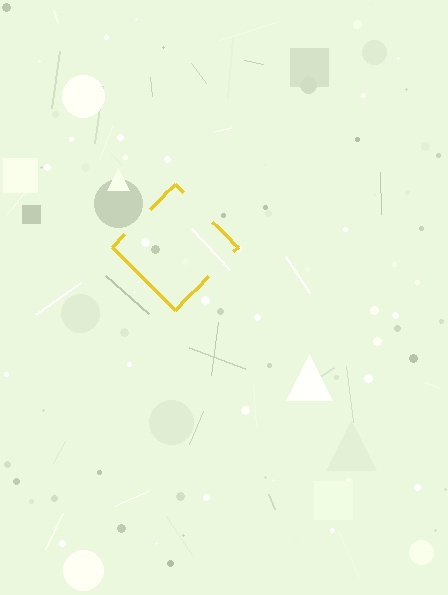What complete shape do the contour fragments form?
The contour fragments form a diamond.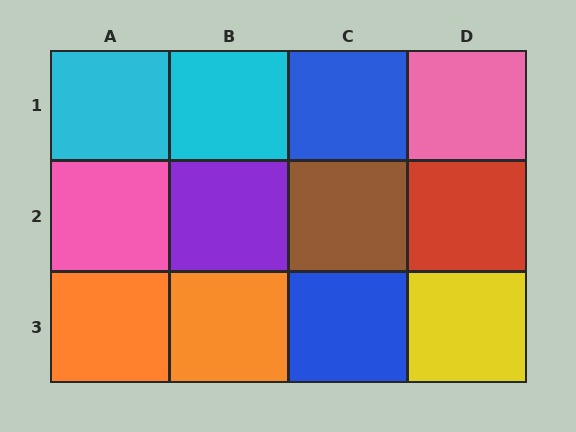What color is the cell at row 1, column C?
Blue.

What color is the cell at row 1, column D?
Pink.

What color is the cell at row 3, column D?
Yellow.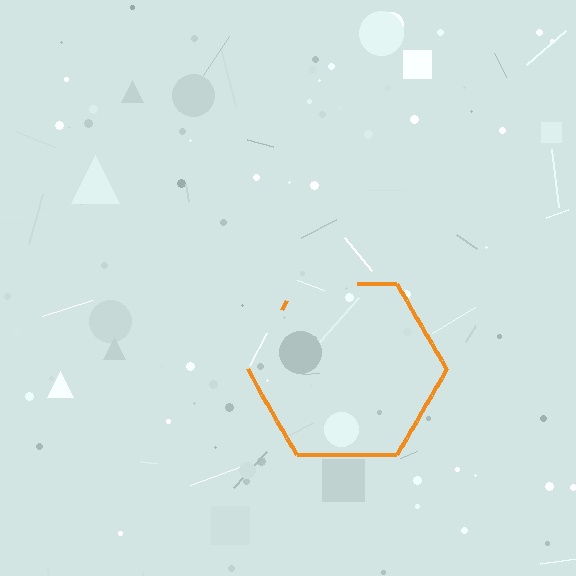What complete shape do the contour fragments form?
The contour fragments form a hexagon.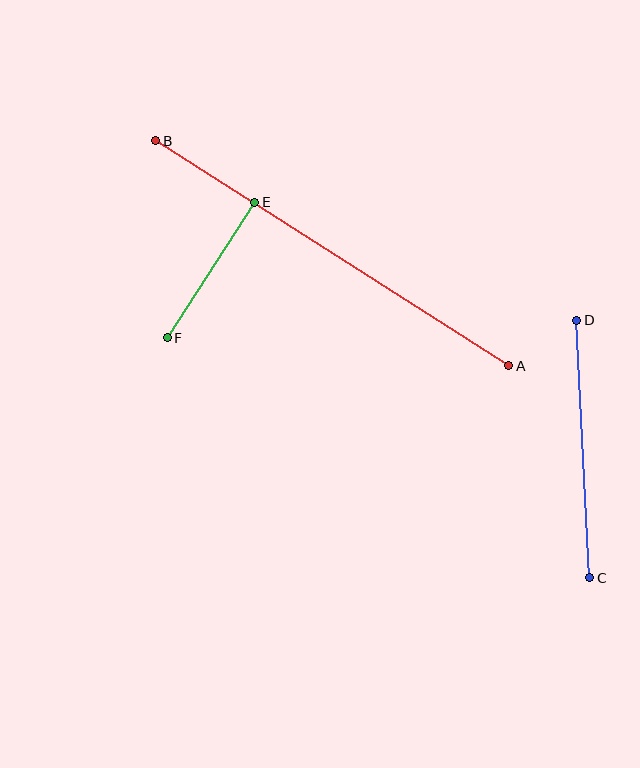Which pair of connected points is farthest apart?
Points A and B are farthest apart.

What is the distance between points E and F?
The distance is approximately 161 pixels.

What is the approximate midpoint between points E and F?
The midpoint is at approximately (211, 270) pixels.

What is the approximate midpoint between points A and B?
The midpoint is at approximately (332, 253) pixels.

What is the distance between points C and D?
The distance is approximately 258 pixels.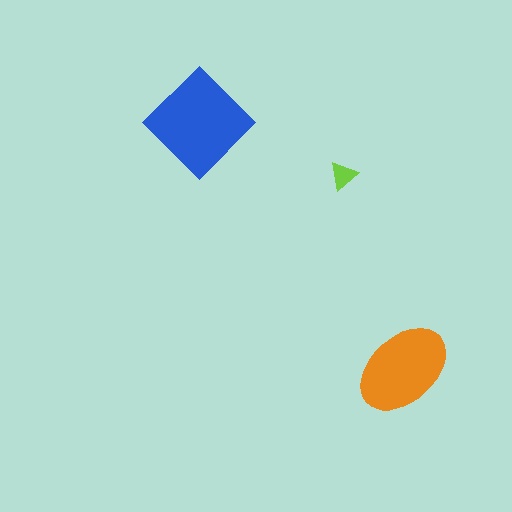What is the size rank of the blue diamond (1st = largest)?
1st.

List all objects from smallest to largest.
The lime triangle, the orange ellipse, the blue diamond.